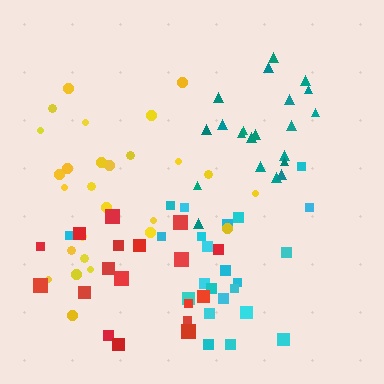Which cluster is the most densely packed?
Teal.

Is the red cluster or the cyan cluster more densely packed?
Cyan.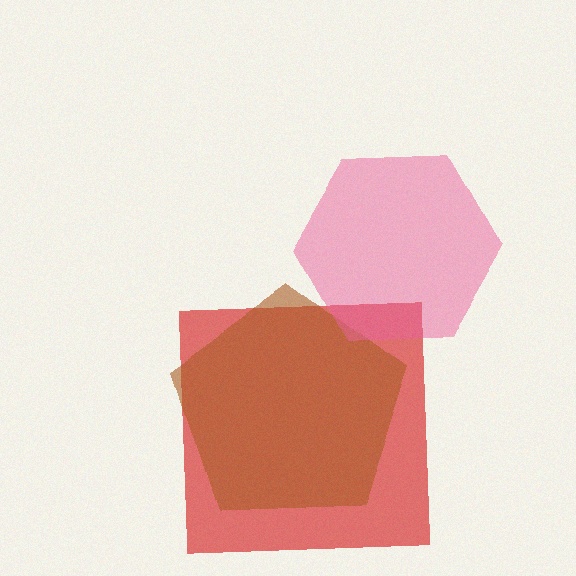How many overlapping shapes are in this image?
There are 3 overlapping shapes in the image.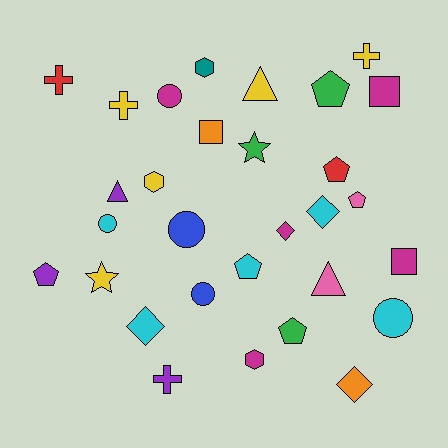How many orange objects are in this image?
There are 2 orange objects.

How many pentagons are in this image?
There are 6 pentagons.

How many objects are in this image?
There are 30 objects.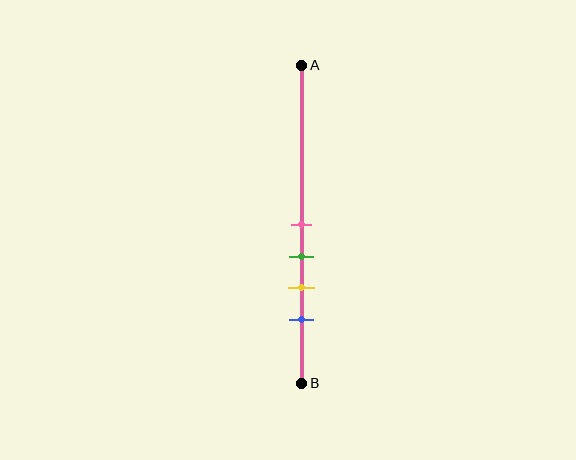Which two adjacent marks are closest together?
The pink and green marks are the closest adjacent pair.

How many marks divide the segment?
There are 4 marks dividing the segment.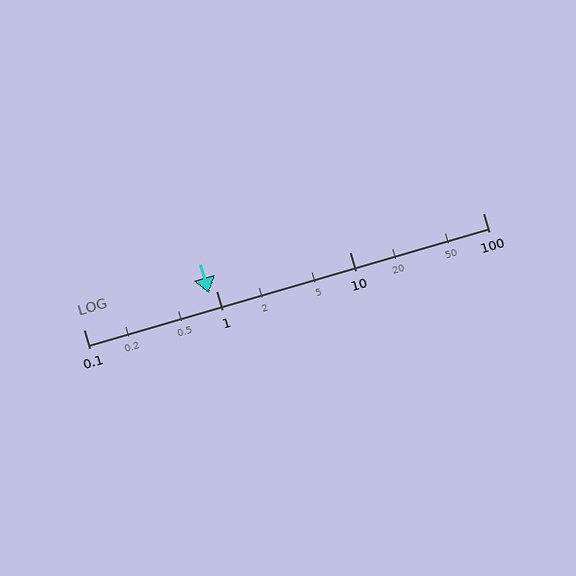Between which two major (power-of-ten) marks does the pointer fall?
The pointer is between 0.1 and 1.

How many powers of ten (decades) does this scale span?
The scale spans 3 decades, from 0.1 to 100.